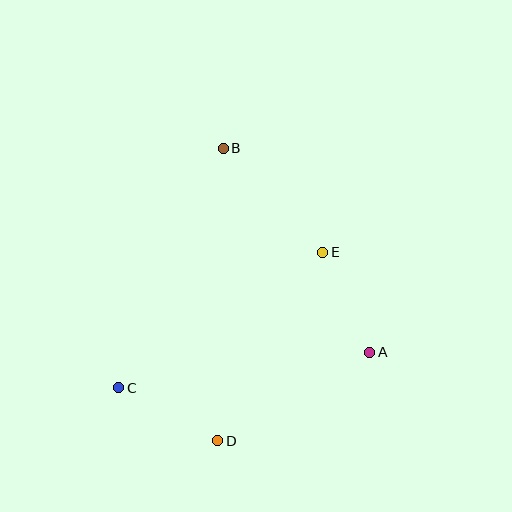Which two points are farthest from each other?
Points B and D are farthest from each other.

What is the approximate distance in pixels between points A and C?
The distance between A and C is approximately 253 pixels.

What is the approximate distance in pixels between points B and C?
The distance between B and C is approximately 261 pixels.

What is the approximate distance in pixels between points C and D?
The distance between C and D is approximately 112 pixels.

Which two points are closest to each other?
Points A and E are closest to each other.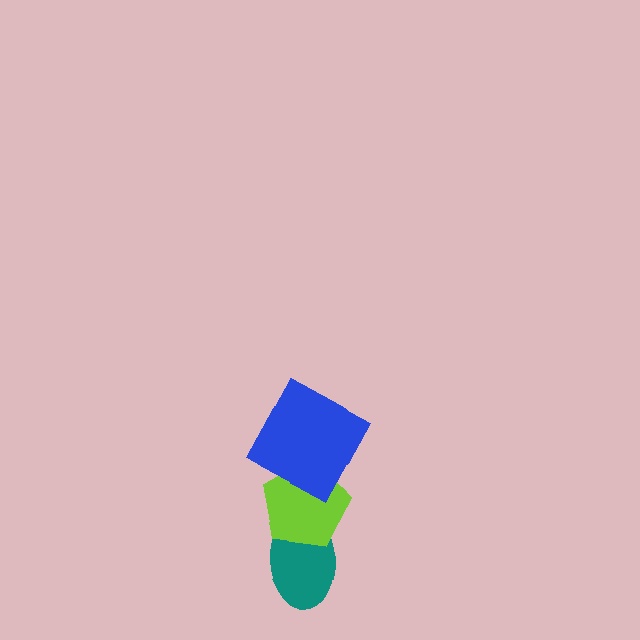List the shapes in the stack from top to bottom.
From top to bottom: the blue square, the lime pentagon, the teal ellipse.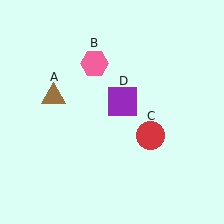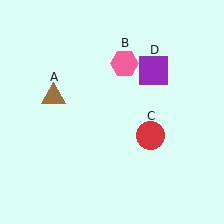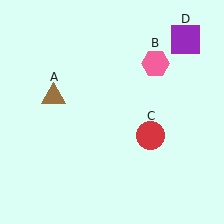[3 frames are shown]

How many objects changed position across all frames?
2 objects changed position: pink hexagon (object B), purple square (object D).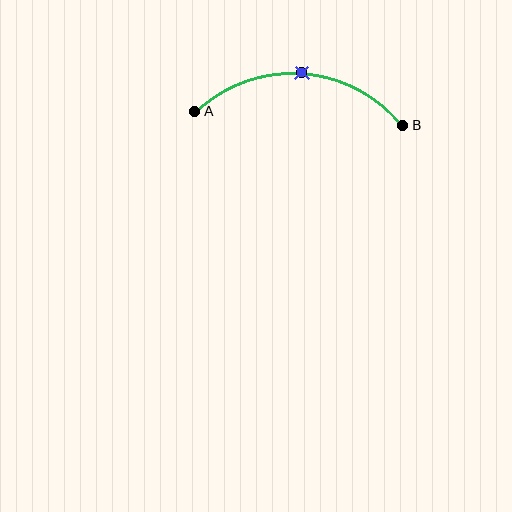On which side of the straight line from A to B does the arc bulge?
The arc bulges above the straight line connecting A and B.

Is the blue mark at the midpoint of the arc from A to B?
Yes. The blue mark lies on the arc at equal arc-length from both A and B — it is the arc midpoint.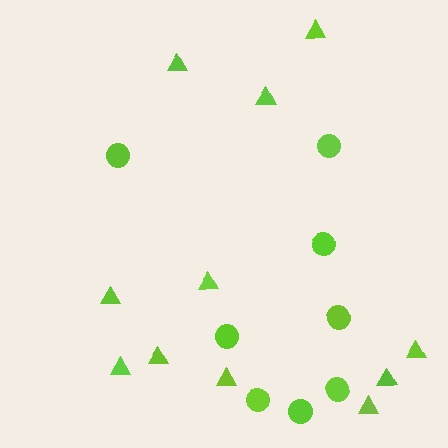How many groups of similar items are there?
There are 2 groups: one group of triangles (11) and one group of circles (8).